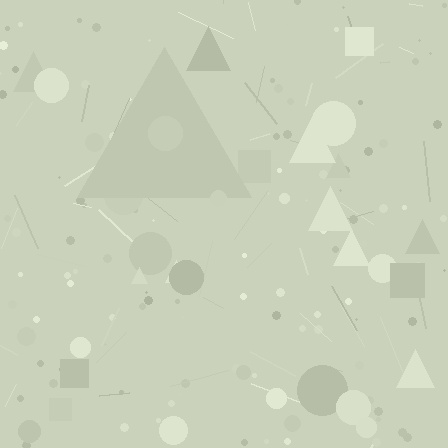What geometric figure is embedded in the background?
A triangle is embedded in the background.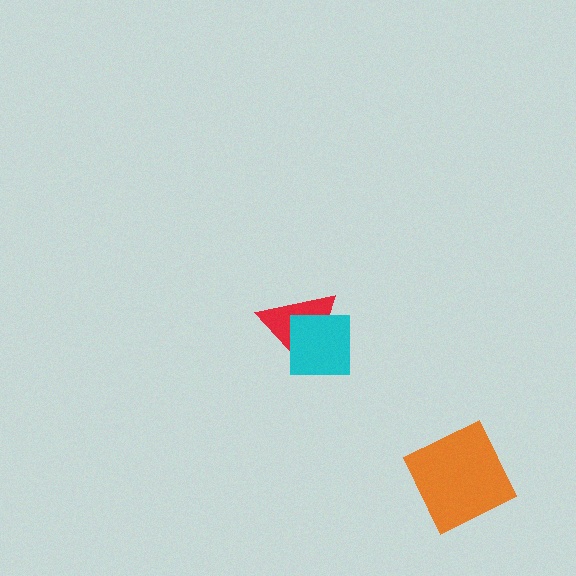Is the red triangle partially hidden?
Yes, it is partially covered by another shape.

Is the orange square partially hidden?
No, no other shape covers it.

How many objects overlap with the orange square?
0 objects overlap with the orange square.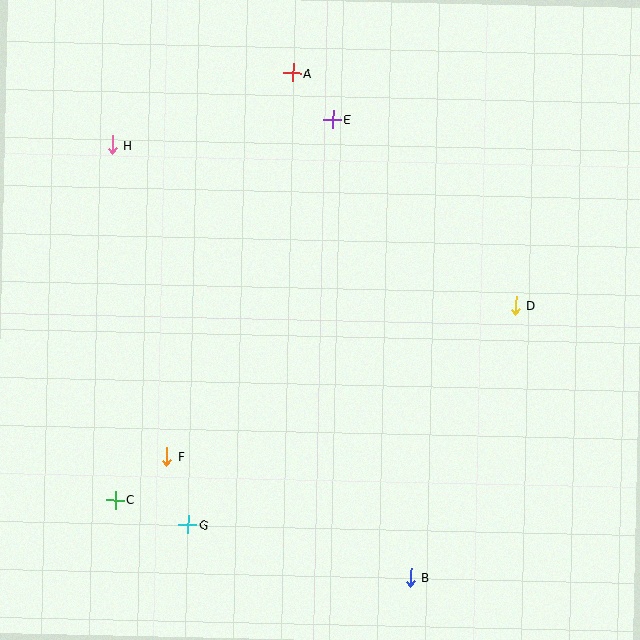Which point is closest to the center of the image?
Point D at (516, 306) is closest to the center.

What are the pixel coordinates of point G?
Point G is at (188, 525).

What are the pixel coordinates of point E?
Point E is at (332, 119).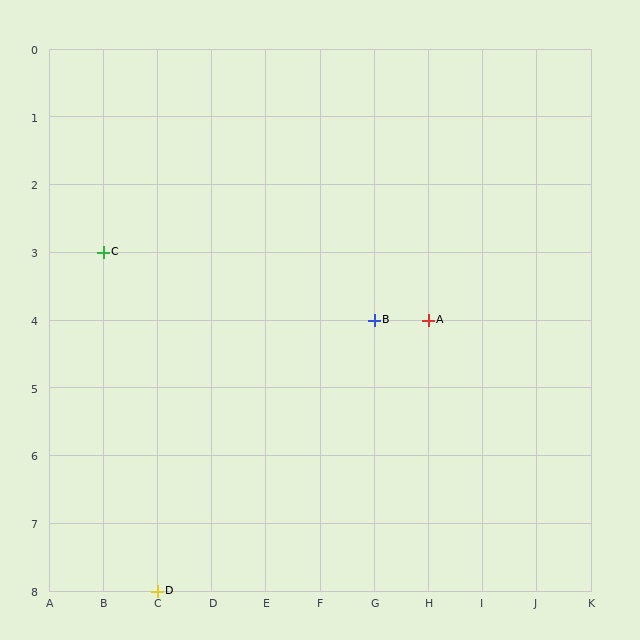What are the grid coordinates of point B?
Point B is at grid coordinates (G, 4).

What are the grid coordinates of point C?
Point C is at grid coordinates (B, 3).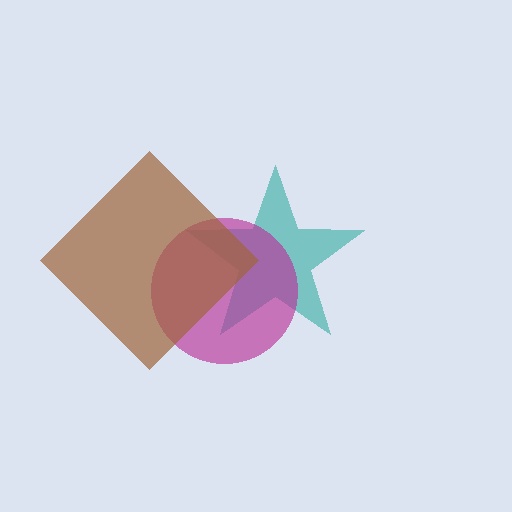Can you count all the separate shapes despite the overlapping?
Yes, there are 3 separate shapes.